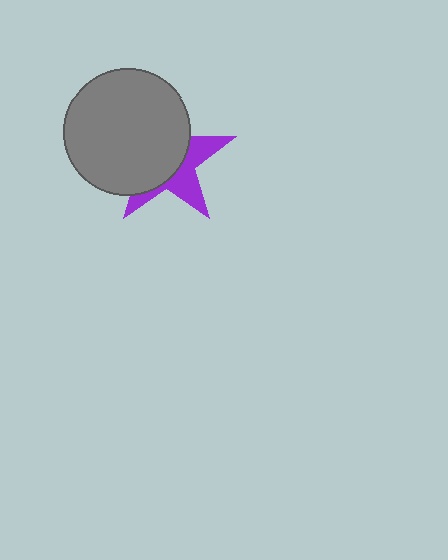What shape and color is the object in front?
The object in front is a gray circle.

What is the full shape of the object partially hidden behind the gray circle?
The partially hidden object is a purple star.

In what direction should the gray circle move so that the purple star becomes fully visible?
The gray circle should move left. That is the shortest direction to clear the overlap and leave the purple star fully visible.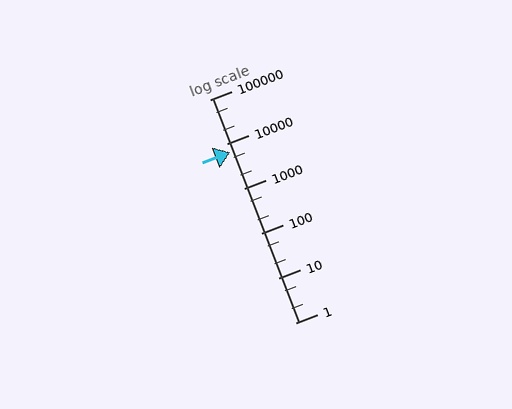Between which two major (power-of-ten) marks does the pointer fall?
The pointer is between 1000 and 10000.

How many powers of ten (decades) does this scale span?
The scale spans 5 decades, from 1 to 100000.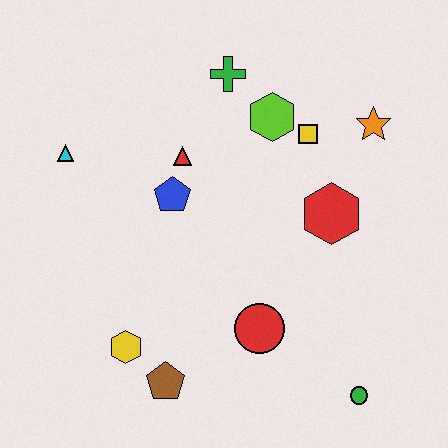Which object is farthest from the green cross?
The green circle is farthest from the green cross.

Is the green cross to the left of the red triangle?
No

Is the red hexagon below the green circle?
No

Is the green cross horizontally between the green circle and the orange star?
No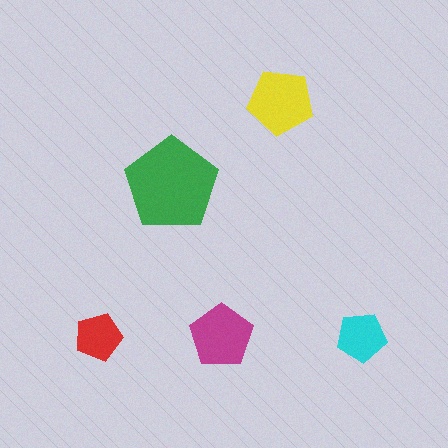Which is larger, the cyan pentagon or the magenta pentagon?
The magenta one.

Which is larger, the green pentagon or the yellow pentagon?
The green one.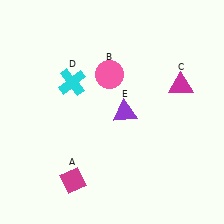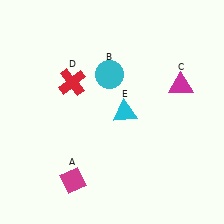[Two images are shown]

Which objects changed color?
B changed from pink to cyan. D changed from cyan to red. E changed from purple to cyan.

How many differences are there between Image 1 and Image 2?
There are 3 differences between the two images.